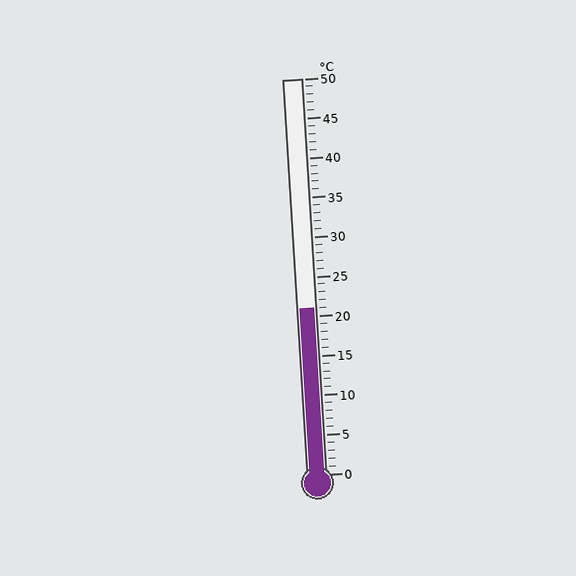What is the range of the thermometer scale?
The thermometer scale ranges from 0°C to 50°C.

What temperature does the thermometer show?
The thermometer shows approximately 21°C.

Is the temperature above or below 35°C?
The temperature is below 35°C.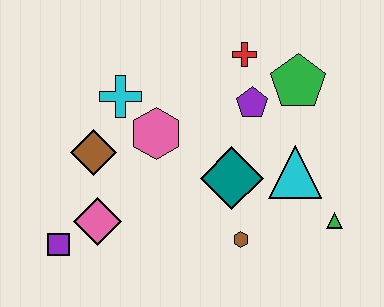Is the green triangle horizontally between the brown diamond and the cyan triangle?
No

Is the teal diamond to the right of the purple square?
Yes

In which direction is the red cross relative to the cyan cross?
The red cross is to the right of the cyan cross.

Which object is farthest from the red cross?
The purple square is farthest from the red cross.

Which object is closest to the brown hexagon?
The teal diamond is closest to the brown hexagon.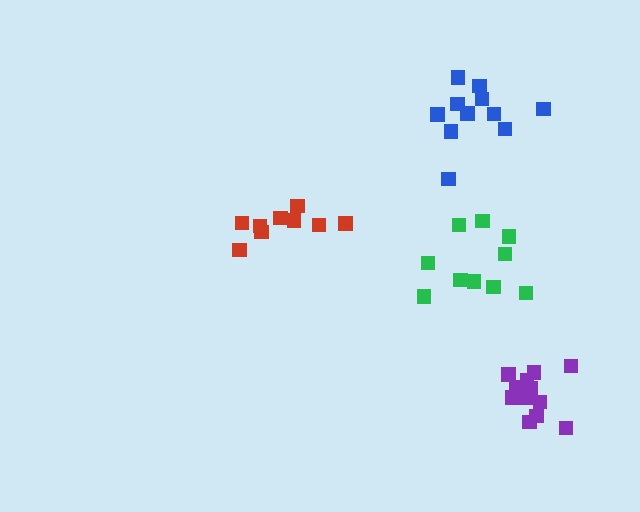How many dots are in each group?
Group 1: 9 dots, Group 2: 13 dots, Group 3: 11 dots, Group 4: 10 dots (43 total).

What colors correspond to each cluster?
The clusters are colored: red, purple, blue, green.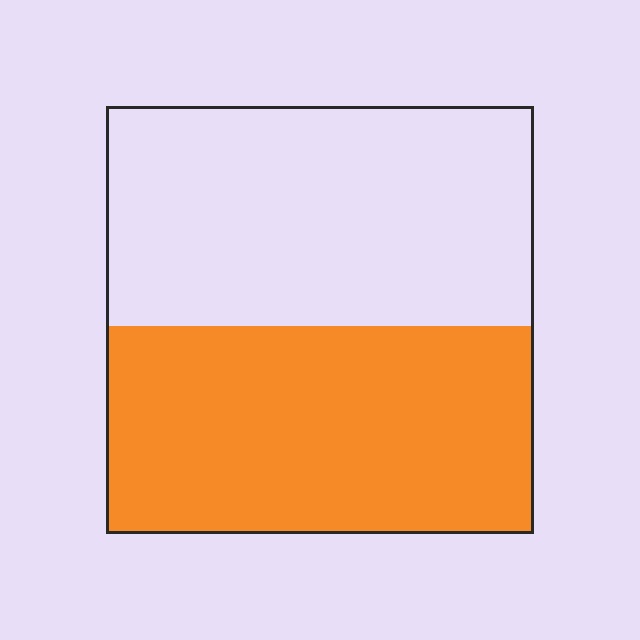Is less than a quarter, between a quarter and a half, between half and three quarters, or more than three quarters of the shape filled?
Between a quarter and a half.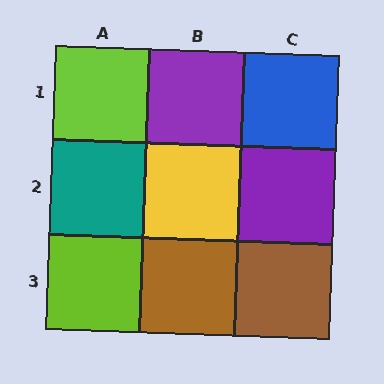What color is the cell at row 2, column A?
Teal.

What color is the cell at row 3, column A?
Lime.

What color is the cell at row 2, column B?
Yellow.